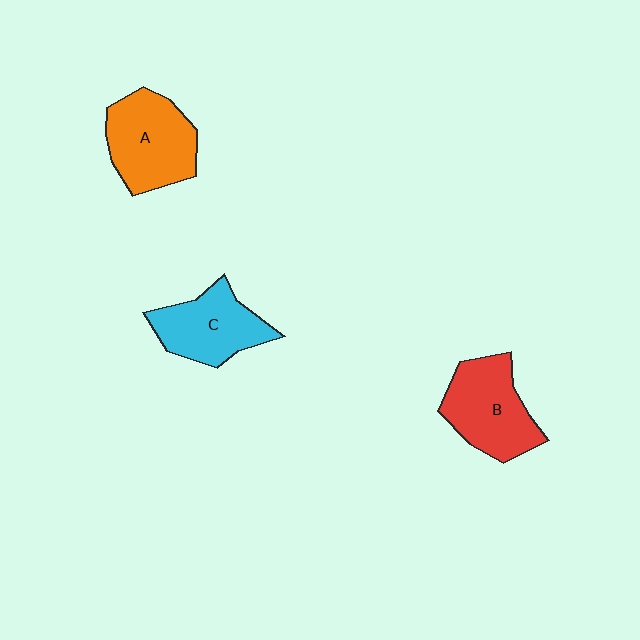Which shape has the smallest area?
Shape C (cyan).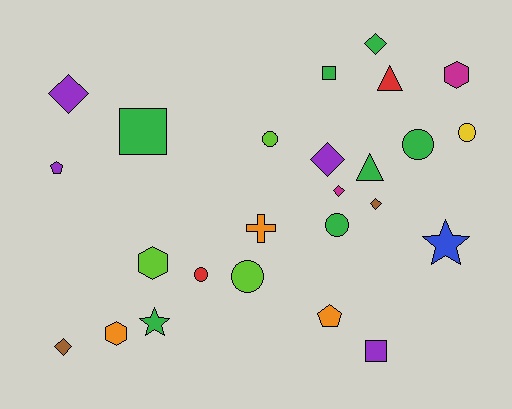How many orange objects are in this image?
There are 3 orange objects.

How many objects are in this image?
There are 25 objects.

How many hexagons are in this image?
There are 3 hexagons.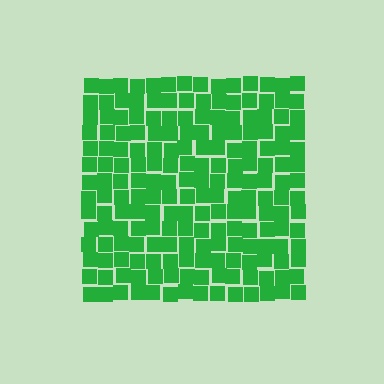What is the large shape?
The large shape is a square.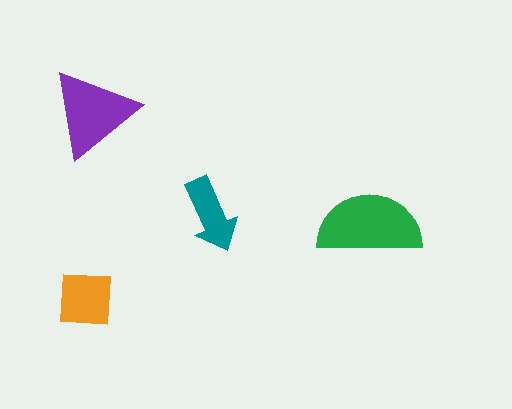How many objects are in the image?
There are 4 objects in the image.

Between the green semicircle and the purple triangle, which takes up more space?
The green semicircle.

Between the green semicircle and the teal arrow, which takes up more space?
The green semicircle.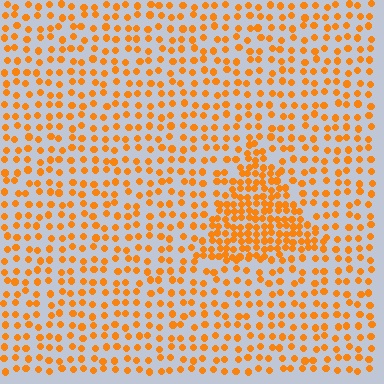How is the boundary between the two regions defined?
The boundary is defined by a change in element density (approximately 2.2x ratio). All elements are the same color, size, and shape.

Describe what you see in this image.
The image contains small orange elements arranged at two different densities. A triangle-shaped region is visible where the elements are more densely packed than the surrounding area.